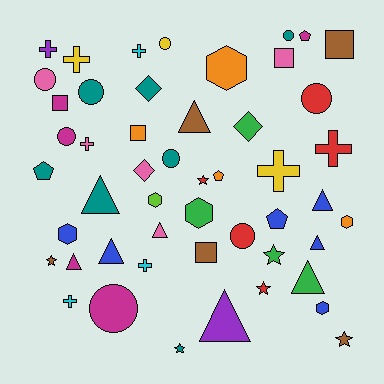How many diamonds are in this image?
There are 3 diamonds.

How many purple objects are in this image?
There are 2 purple objects.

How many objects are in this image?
There are 50 objects.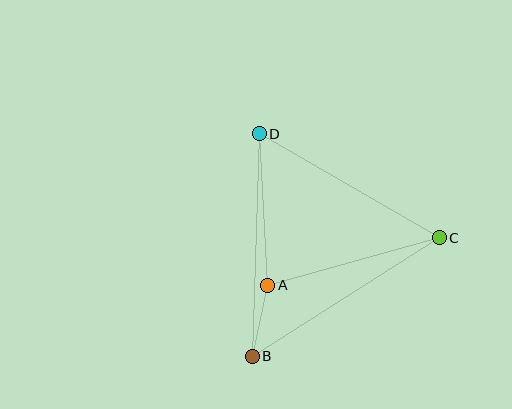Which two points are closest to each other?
Points A and B are closest to each other.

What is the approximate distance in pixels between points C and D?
The distance between C and D is approximately 208 pixels.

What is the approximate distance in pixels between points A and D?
The distance between A and D is approximately 152 pixels.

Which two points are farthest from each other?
Points B and D are farthest from each other.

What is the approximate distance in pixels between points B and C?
The distance between B and C is approximately 221 pixels.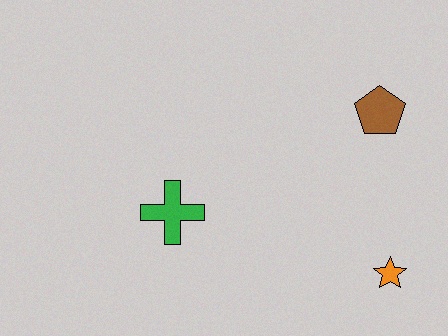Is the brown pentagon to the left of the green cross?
No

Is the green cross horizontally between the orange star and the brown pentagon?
No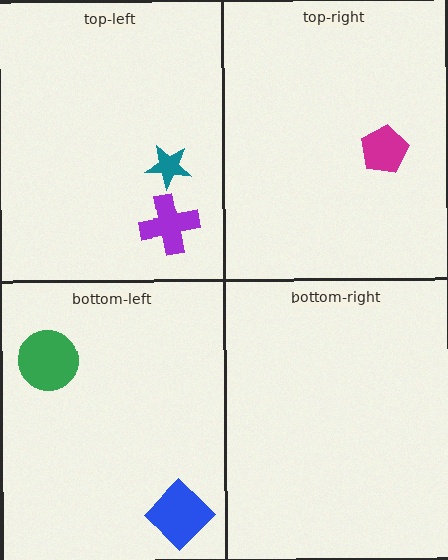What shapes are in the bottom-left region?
The green circle, the blue diamond.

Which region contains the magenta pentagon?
The top-right region.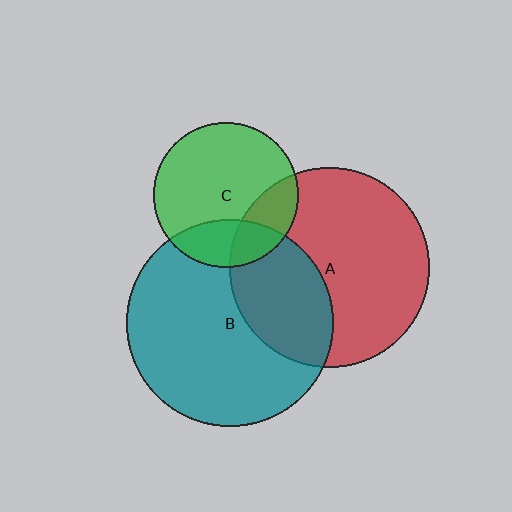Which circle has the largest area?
Circle B (teal).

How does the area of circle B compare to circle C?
Approximately 2.0 times.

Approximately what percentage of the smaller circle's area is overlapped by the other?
Approximately 35%.